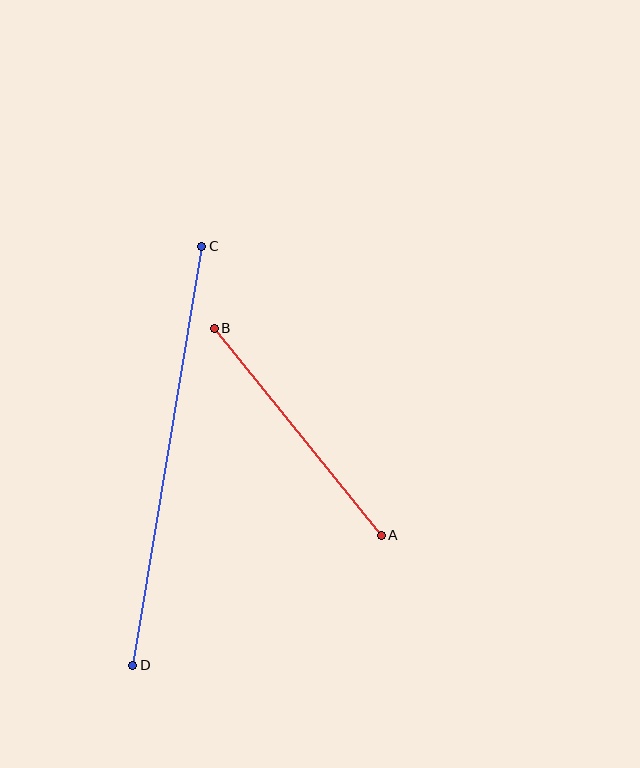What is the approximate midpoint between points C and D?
The midpoint is at approximately (167, 456) pixels.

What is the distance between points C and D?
The distance is approximately 425 pixels.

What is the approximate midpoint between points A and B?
The midpoint is at approximately (298, 432) pixels.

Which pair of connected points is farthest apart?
Points C and D are farthest apart.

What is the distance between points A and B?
The distance is approximately 266 pixels.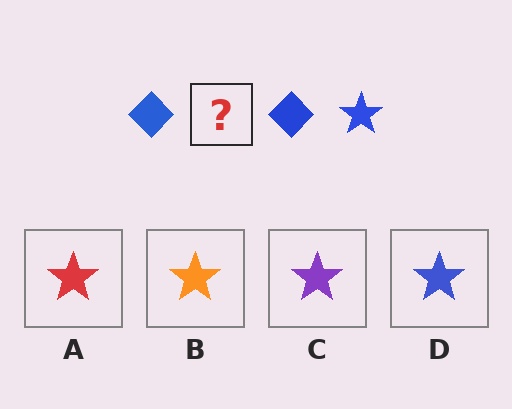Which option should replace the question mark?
Option D.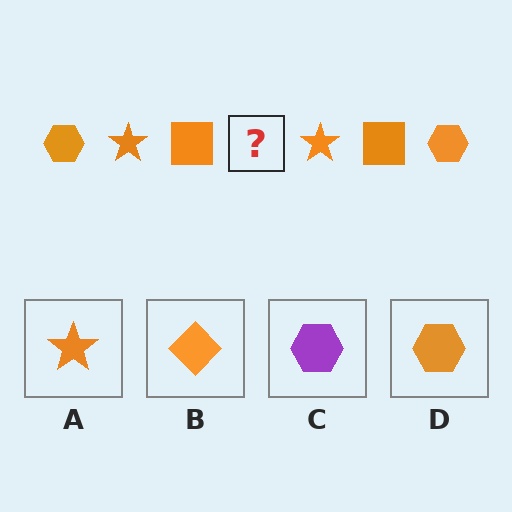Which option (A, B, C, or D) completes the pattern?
D.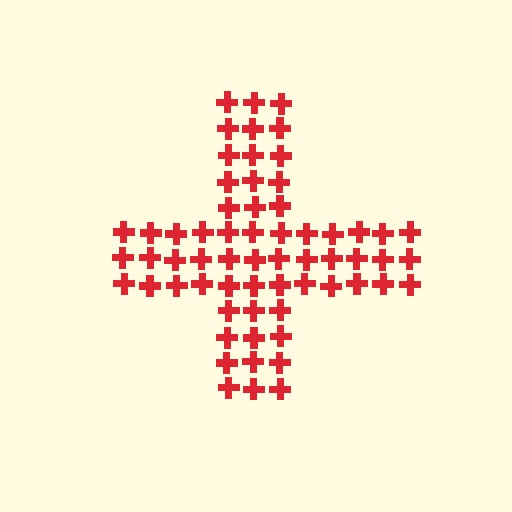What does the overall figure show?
The overall figure shows a cross.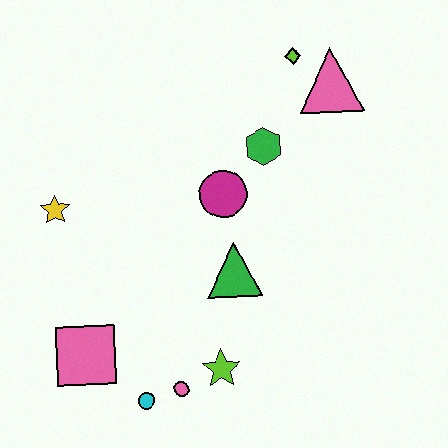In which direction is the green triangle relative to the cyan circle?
The green triangle is above the cyan circle.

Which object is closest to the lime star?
The pink circle is closest to the lime star.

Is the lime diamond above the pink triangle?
Yes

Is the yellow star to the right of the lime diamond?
No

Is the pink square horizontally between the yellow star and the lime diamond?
Yes